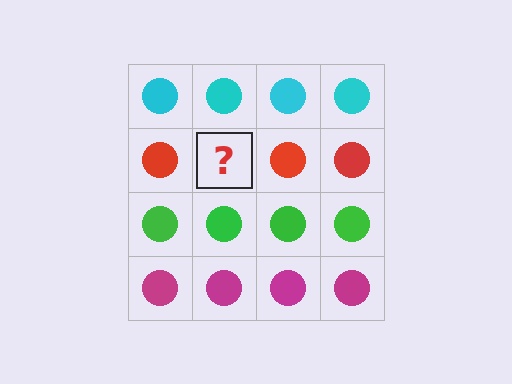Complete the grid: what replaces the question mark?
The question mark should be replaced with a red circle.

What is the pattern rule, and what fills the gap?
The rule is that each row has a consistent color. The gap should be filled with a red circle.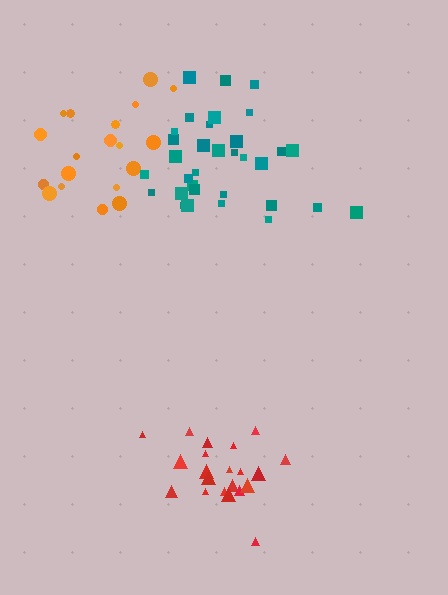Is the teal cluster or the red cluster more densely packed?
Red.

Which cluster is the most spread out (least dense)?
Orange.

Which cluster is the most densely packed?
Red.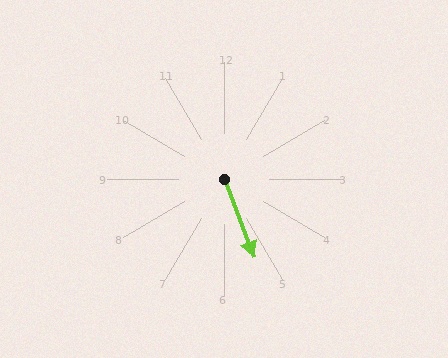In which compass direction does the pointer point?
South.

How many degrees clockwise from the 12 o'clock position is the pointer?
Approximately 159 degrees.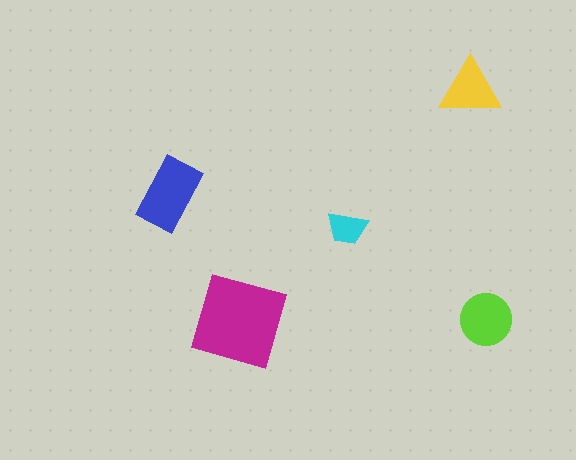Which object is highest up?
The yellow triangle is topmost.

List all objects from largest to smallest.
The magenta square, the blue rectangle, the lime circle, the yellow triangle, the cyan trapezoid.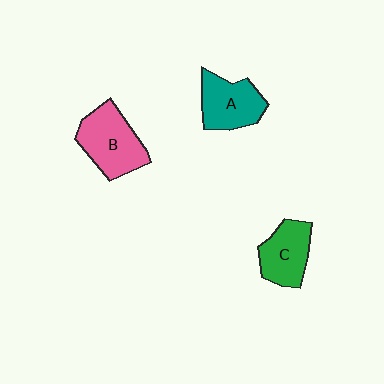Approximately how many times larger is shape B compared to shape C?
Approximately 1.3 times.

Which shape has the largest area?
Shape B (pink).